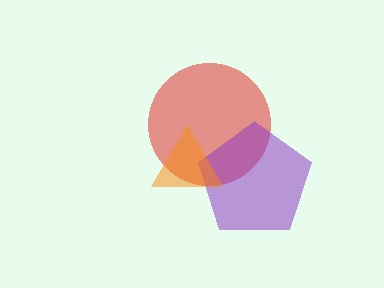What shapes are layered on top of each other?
The layered shapes are: a red circle, a purple pentagon, an orange triangle.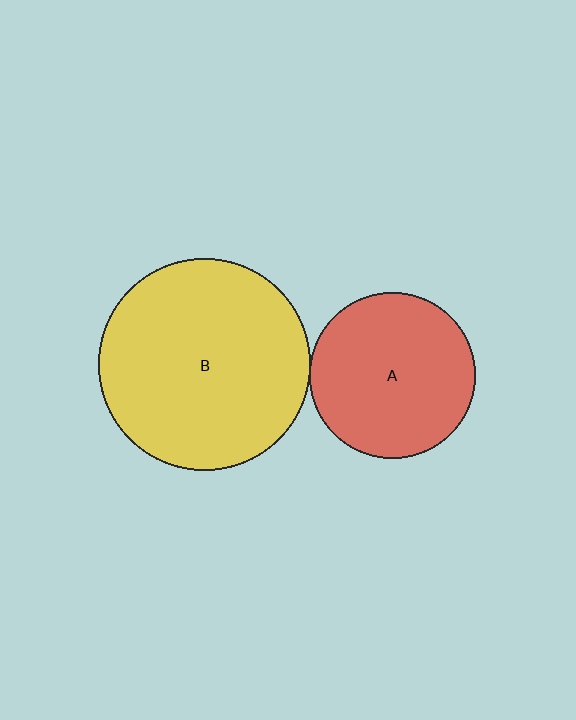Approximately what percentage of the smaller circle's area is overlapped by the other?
Approximately 5%.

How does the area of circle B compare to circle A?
Approximately 1.6 times.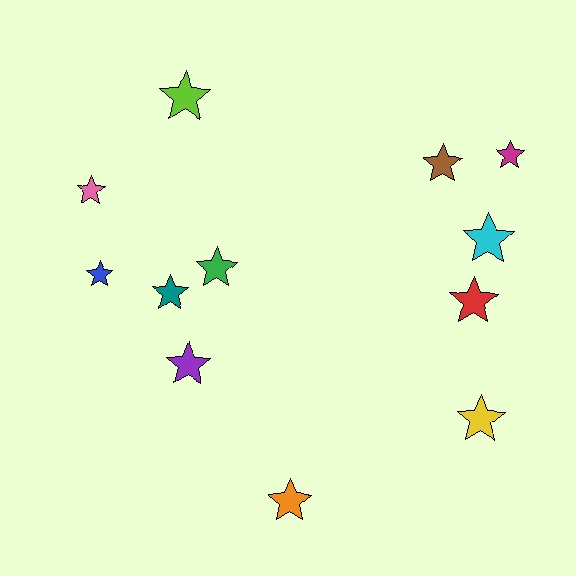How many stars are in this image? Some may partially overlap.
There are 12 stars.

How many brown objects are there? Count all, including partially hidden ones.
There is 1 brown object.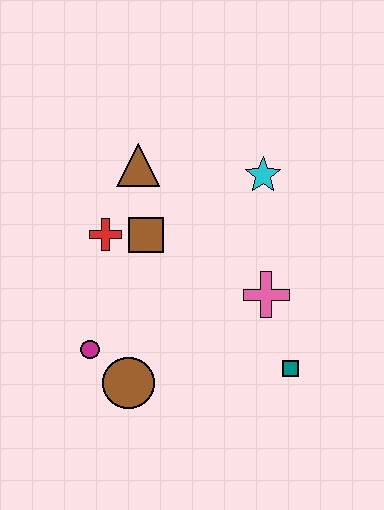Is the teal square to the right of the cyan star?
Yes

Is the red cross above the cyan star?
No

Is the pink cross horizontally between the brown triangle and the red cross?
No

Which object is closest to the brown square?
The red cross is closest to the brown square.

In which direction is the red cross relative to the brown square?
The red cross is to the left of the brown square.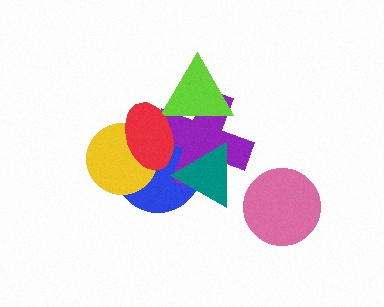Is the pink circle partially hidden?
No, no other shape covers it.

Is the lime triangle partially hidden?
Yes, it is partially covered by another shape.